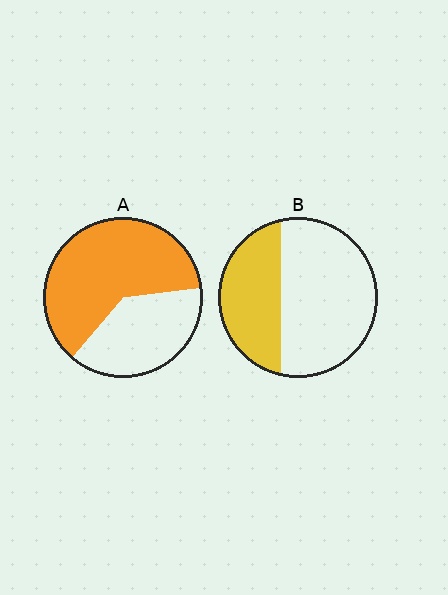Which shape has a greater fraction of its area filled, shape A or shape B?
Shape A.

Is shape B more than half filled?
No.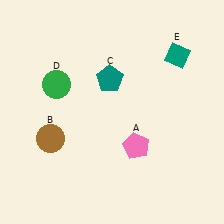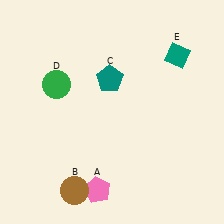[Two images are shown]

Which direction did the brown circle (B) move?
The brown circle (B) moved down.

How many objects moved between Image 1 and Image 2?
2 objects moved between the two images.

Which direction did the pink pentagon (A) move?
The pink pentagon (A) moved down.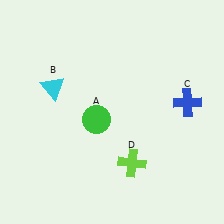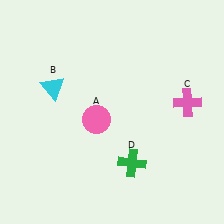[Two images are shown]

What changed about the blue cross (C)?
In Image 1, C is blue. In Image 2, it changed to pink.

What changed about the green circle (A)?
In Image 1, A is green. In Image 2, it changed to pink.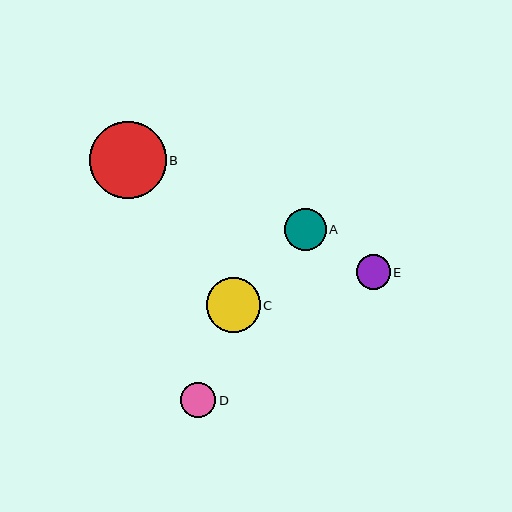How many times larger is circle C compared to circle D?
Circle C is approximately 1.6 times the size of circle D.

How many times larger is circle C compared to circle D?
Circle C is approximately 1.6 times the size of circle D.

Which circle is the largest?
Circle B is the largest with a size of approximately 77 pixels.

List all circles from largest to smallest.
From largest to smallest: B, C, A, D, E.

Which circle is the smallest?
Circle E is the smallest with a size of approximately 34 pixels.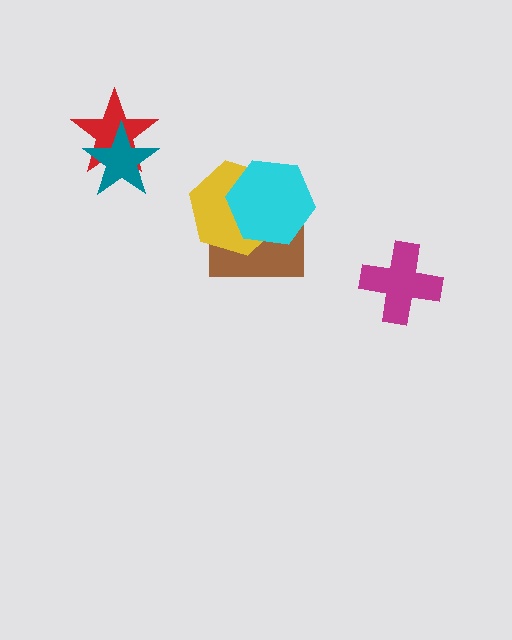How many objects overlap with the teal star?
1 object overlaps with the teal star.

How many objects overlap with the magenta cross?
0 objects overlap with the magenta cross.